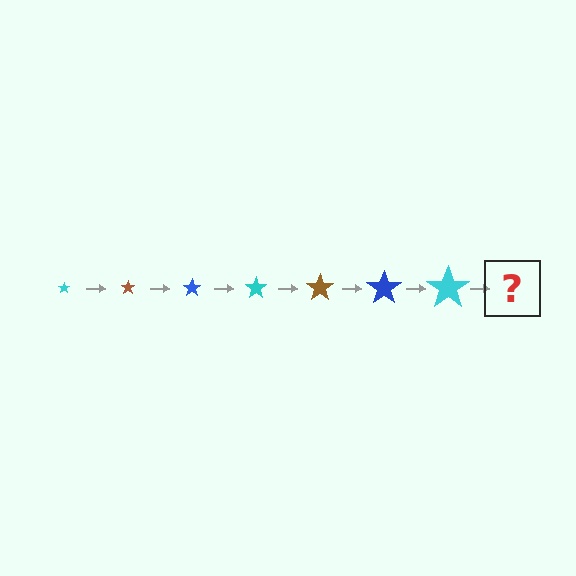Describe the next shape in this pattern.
It should be a brown star, larger than the previous one.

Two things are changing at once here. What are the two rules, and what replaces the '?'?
The two rules are that the star grows larger each step and the color cycles through cyan, brown, and blue. The '?' should be a brown star, larger than the previous one.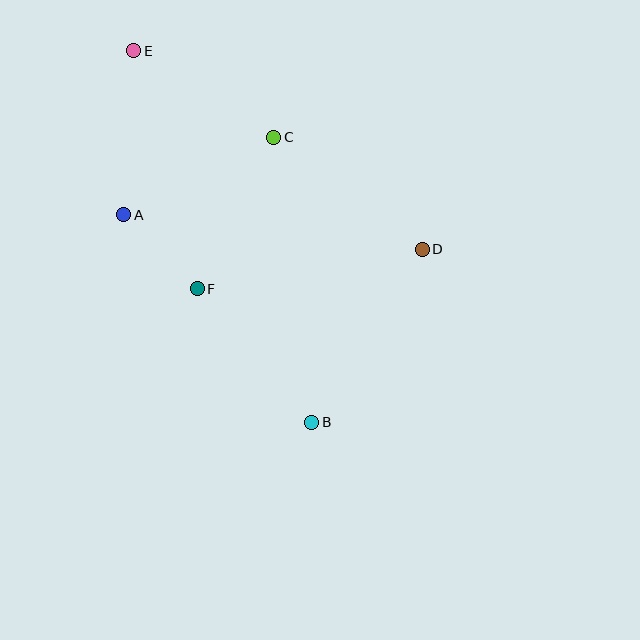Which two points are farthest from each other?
Points B and E are farthest from each other.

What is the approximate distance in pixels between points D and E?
The distance between D and E is approximately 350 pixels.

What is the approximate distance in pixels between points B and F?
The distance between B and F is approximately 176 pixels.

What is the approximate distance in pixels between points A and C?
The distance between A and C is approximately 169 pixels.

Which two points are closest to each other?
Points A and F are closest to each other.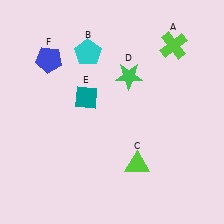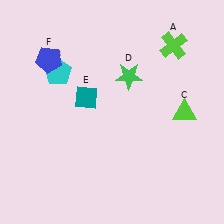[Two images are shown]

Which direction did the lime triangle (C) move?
The lime triangle (C) moved up.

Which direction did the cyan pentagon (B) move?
The cyan pentagon (B) moved left.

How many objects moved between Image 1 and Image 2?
2 objects moved between the two images.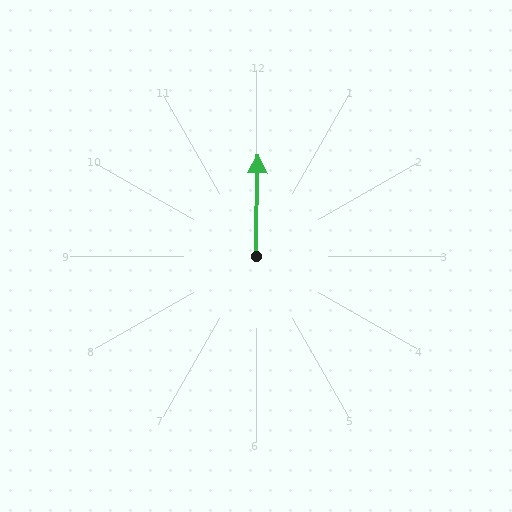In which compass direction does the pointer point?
North.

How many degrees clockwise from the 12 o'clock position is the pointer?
Approximately 1 degrees.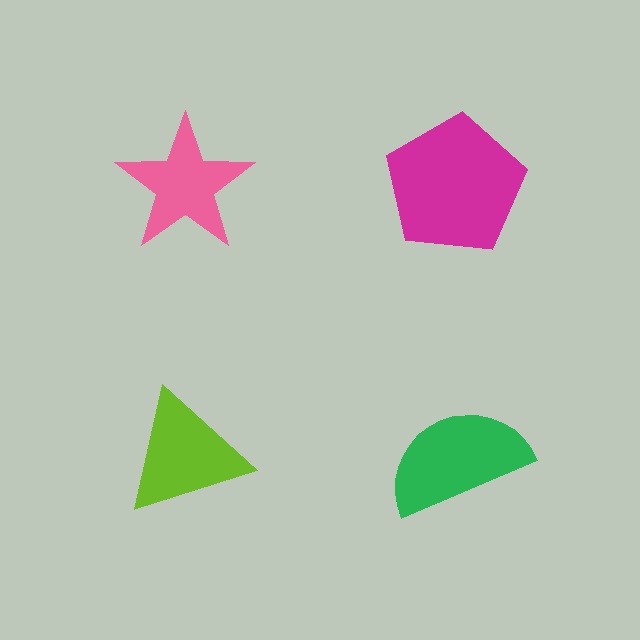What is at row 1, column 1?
A pink star.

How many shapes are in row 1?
2 shapes.